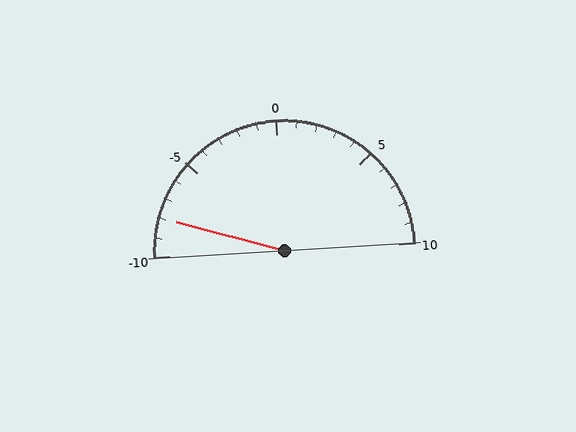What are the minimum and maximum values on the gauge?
The gauge ranges from -10 to 10.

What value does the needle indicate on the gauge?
The needle indicates approximately -8.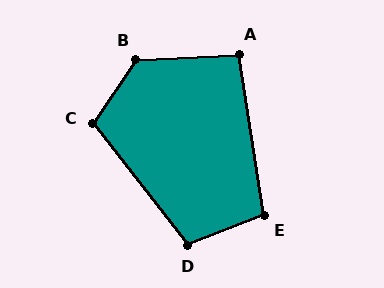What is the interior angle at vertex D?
Approximately 107 degrees (obtuse).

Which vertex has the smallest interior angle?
A, at approximately 96 degrees.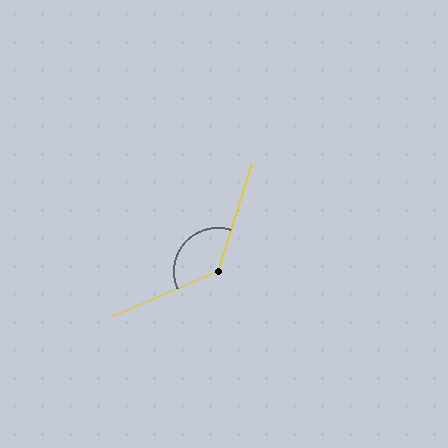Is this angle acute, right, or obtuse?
It is obtuse.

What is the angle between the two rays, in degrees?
Approximately 131 degrees.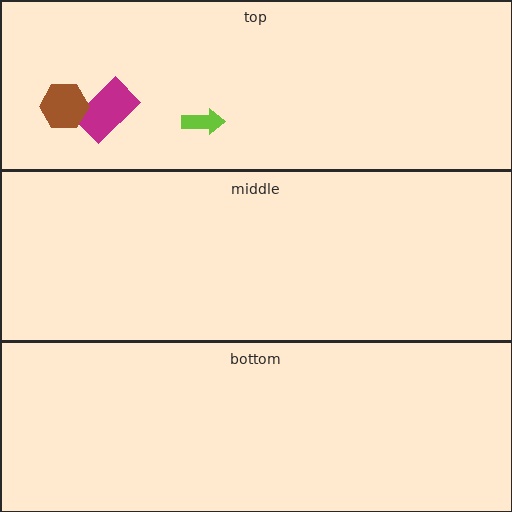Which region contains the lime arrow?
The top region.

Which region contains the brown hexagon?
The top region.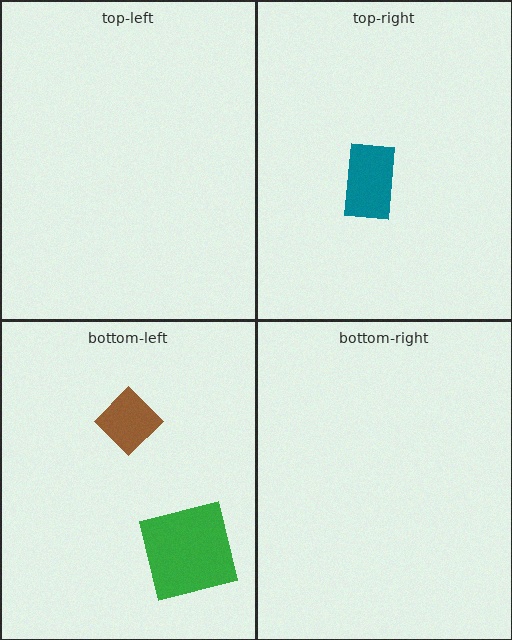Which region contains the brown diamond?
The bottom-left region.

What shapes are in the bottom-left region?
The green square, the brown diamond.